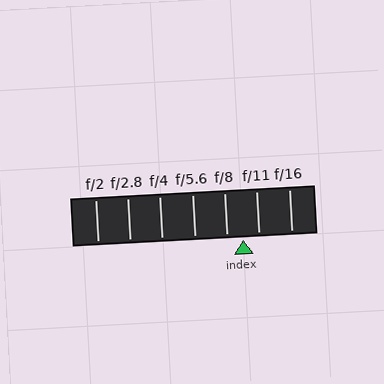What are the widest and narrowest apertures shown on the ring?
The widest aperture shown is f/2 and the narrowest is f/16.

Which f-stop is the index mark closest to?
The index mark is closest to f/8.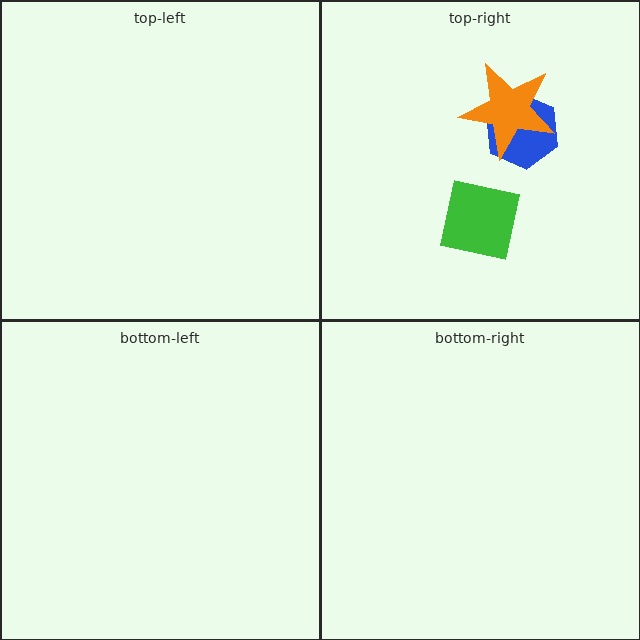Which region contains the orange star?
The top-right region.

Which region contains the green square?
The top-right region.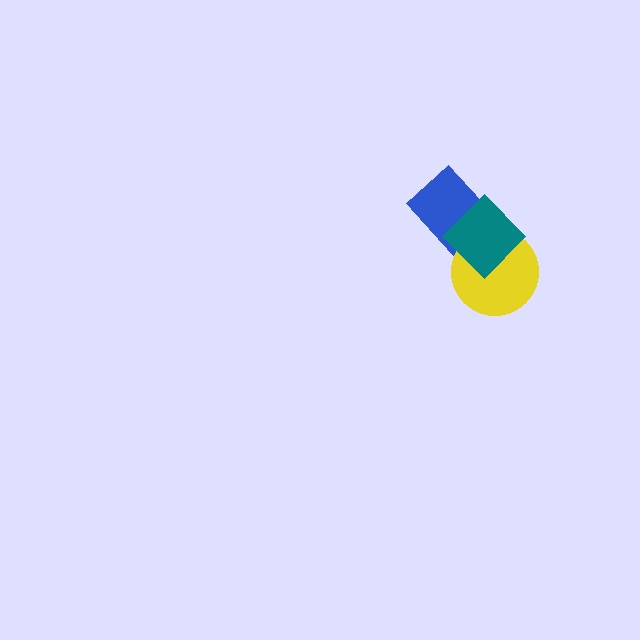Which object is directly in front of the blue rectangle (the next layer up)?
The yellow circle is directly in front of the blue rectangle.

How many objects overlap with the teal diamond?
2 objects overlap with the teal diamond.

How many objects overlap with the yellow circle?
2 objects overlap with the yellow circle.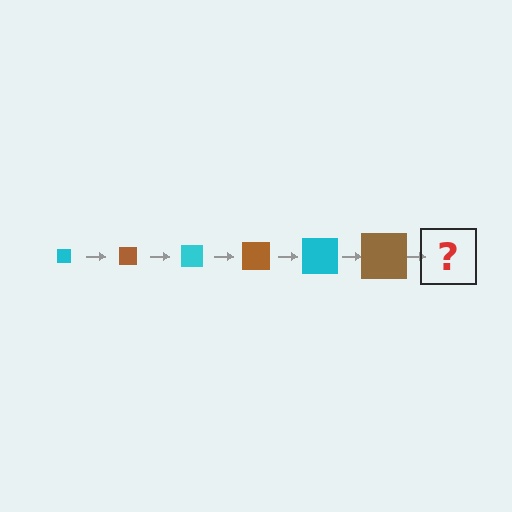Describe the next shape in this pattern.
It should be a cyan square, larger than the previous one.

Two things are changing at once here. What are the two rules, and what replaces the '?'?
The two rules are that the square grows larger each step and the color cycles through cyan and brown. The '?' should be a cyan square, larger than the previous one.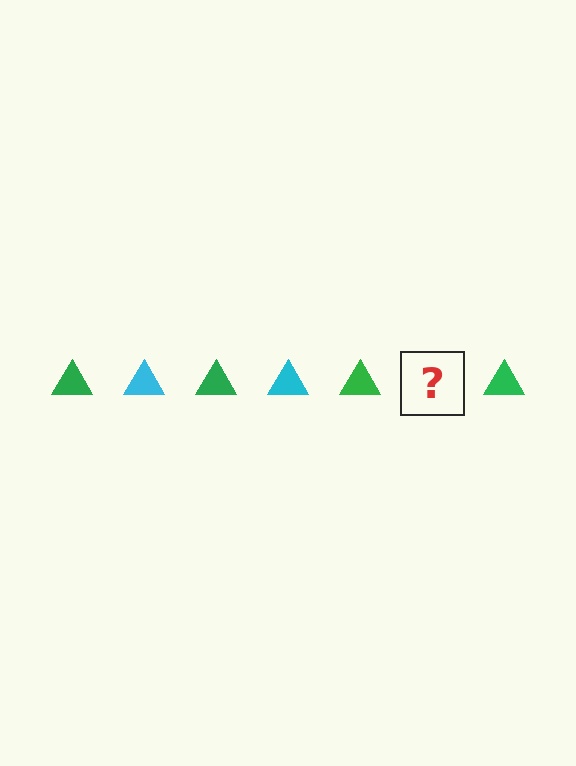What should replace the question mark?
The question mark should be replaced with a cyan triangle.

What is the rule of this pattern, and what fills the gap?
The rule is that the pattern cycles through green, cyan triangles. The gap should be filled with a cyan triangle.